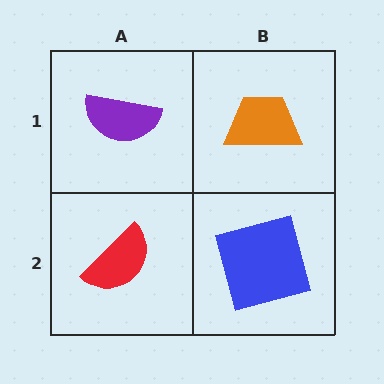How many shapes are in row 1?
2 shapes.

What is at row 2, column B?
A blue square.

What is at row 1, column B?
An orange trapezoid.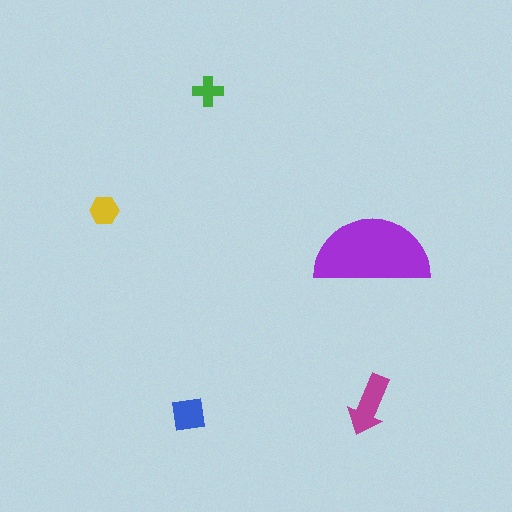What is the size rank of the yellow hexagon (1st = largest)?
4th.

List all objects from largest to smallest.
The purple semicircle, the magenta arrow, the blue square, the yellow hexagon, the green cross.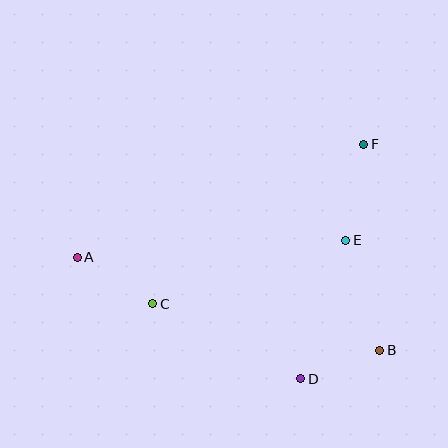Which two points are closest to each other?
Points B and D are closest to each other.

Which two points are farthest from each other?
Points A and B are farthest from each other.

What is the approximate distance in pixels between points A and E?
The distance between A and E is approximately 269 pixels.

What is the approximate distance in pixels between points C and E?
The distance between C and E is approximately 203 pixels.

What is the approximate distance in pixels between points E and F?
The distance between E and F is approximately 98 pixels.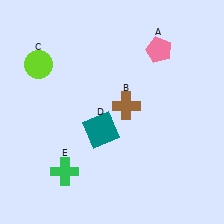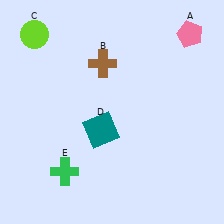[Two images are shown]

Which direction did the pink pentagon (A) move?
The pink pentagon (A) moved right.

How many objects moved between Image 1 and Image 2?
3 objects moved between the two images.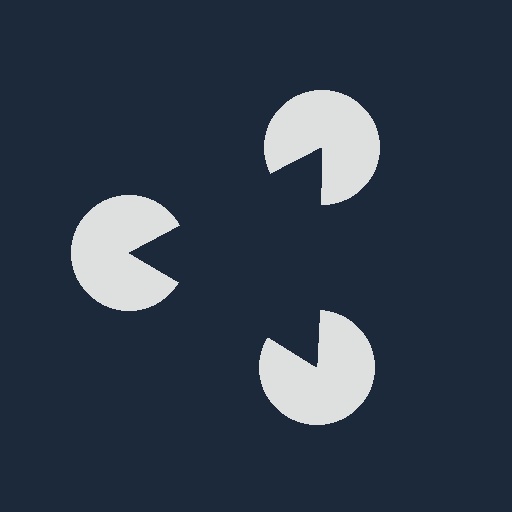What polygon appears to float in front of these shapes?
An illusory triangle — its edges are inferred from the aligned wedge cuts in the pac-man discs, not physically drawn.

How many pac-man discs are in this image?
There are 3 — one at each vertex of the illusory triangle.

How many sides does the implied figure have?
3 sides.